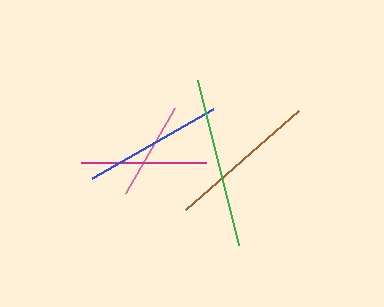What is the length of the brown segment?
The brown segment is approximately 150 pixels long.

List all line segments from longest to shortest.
From longest to shortest: green, brown, blue, magenta, pink.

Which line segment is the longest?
The green line is the longest at approximately 170 pixels.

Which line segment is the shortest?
The pink line is the shortest at approximately 98 pixels.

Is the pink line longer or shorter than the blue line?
The blue line is longer than the pink line.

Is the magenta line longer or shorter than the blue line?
The blue line is longer than the magenta line.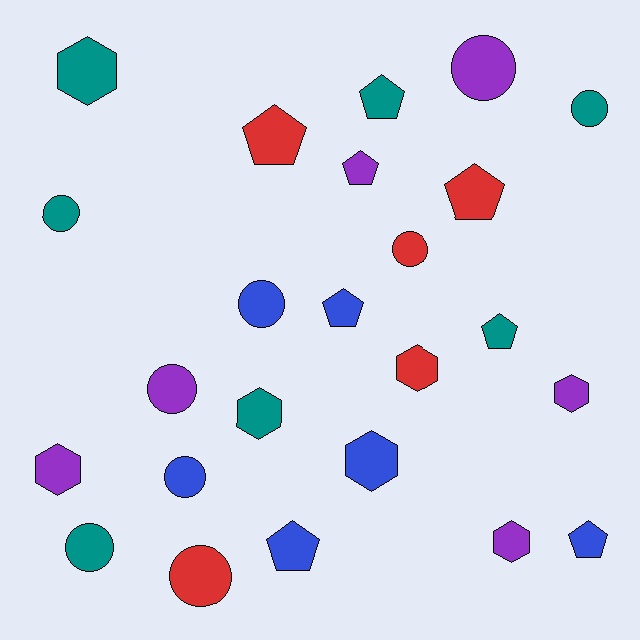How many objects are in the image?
There are 24 objects.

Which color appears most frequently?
Teal, with 7 objects.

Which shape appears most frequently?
Circle, with 9 objects.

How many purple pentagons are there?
There is 1 purple pentagon.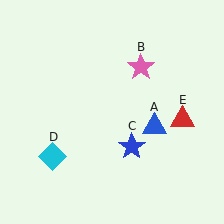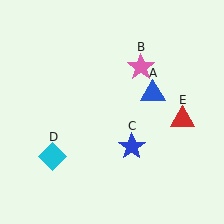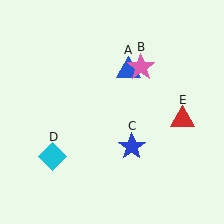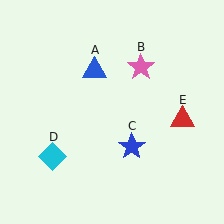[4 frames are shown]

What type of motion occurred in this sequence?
The blue triangle (object A) rotated counterclockwise around the center of the scene.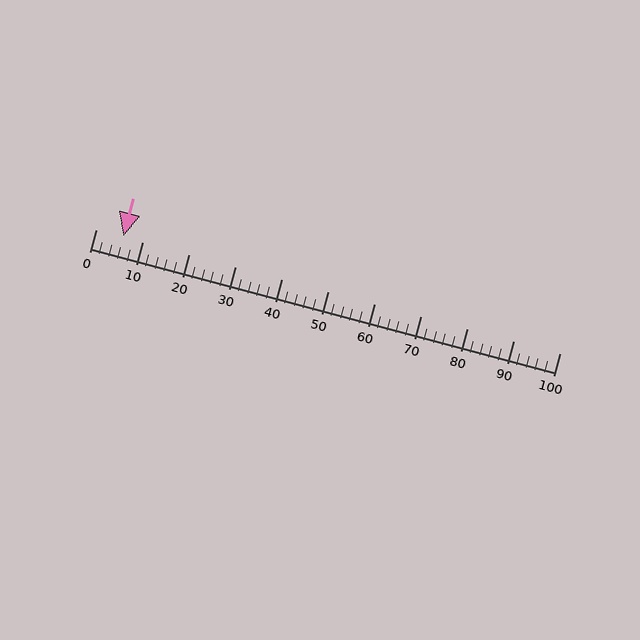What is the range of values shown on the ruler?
The ruler shows values from 0 to 100.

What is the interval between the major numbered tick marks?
The major tick marks are spaced 10 units apart.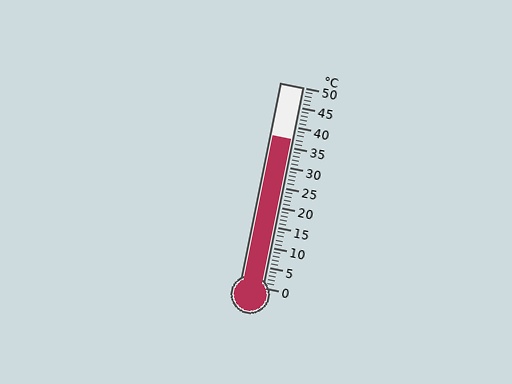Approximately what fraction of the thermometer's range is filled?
The thermometer is filled to approximately 75% of its range.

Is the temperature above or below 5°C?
The temperature is above 5°C.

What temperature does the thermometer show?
The thermometer shows approximately 37°C.